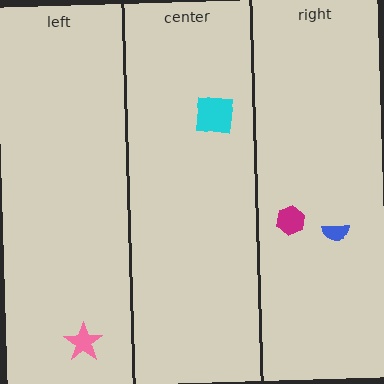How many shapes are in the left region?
1.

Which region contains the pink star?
The left region.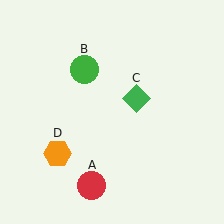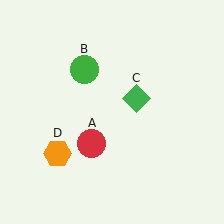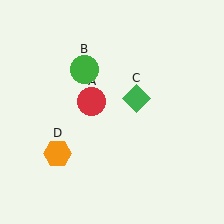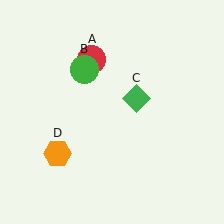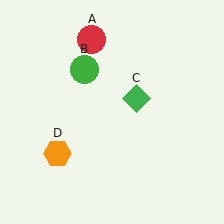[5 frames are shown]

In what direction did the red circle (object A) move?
The red circle (object A) moved up.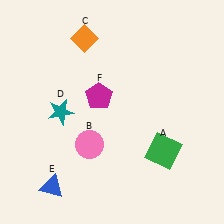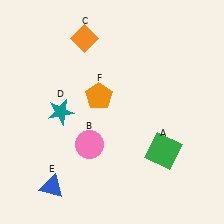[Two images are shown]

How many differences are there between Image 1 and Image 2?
There is 1 difference between the two images.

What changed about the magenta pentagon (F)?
In Image 1, F is magenta. In Image 2, it changed to orange.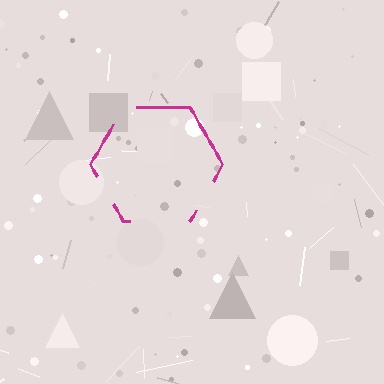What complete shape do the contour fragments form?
The contour fragments form a hexagon.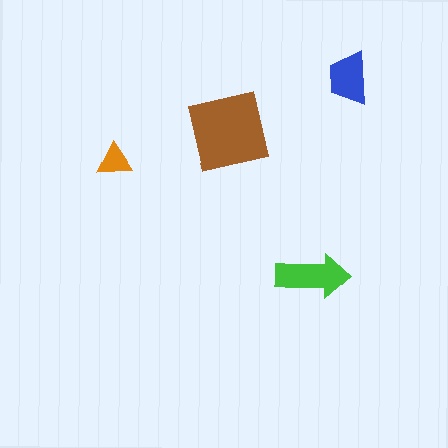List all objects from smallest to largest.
The orange triangle, the blue trapezoid, the green arrow, the brown square.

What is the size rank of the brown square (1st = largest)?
1st.